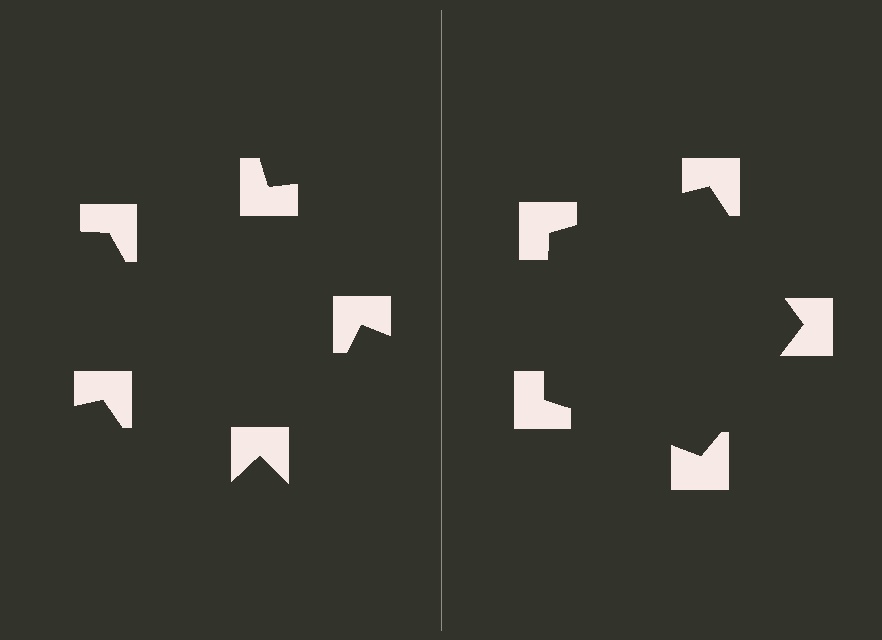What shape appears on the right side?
An illusory pentagon.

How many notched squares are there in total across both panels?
10 — 5 on each side.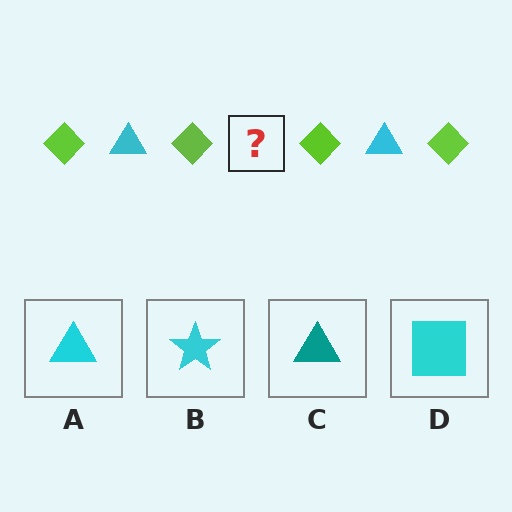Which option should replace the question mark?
Option A.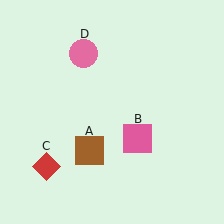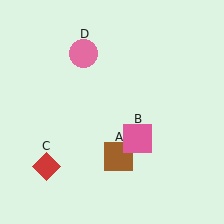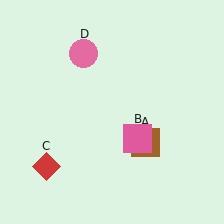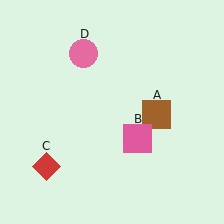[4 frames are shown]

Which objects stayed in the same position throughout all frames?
Pink square (object B) and red diamond (object C) and pink circle (object D) remained stationary.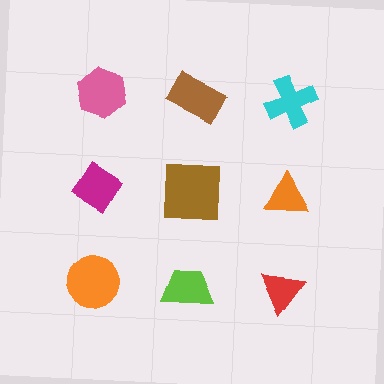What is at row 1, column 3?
A cyan cross.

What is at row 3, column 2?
A lime trapezoid.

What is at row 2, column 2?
A brown square.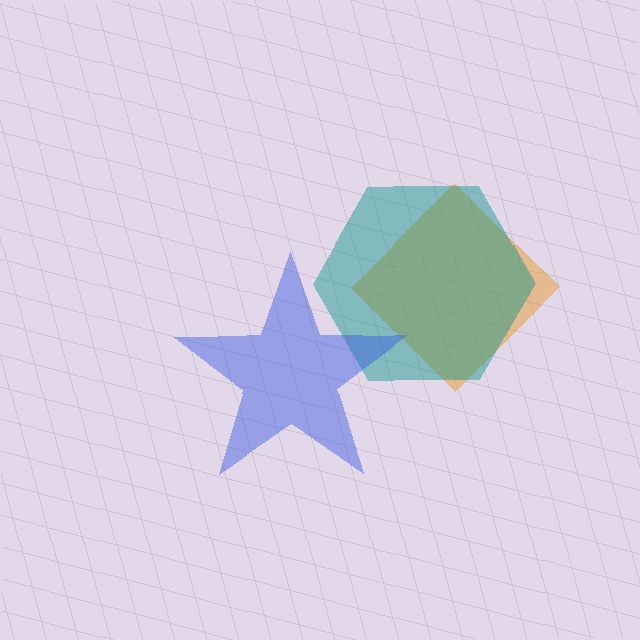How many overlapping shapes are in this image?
There are 3 overlapping shapes in the image.